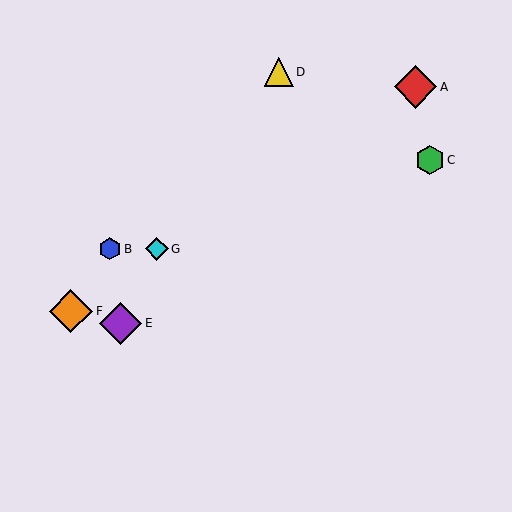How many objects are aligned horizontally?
2 objects (B, G) are aligned horizontally.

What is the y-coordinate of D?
Object D is at y≈72.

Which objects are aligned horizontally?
Objects B, G are aligned horizontally.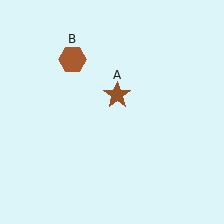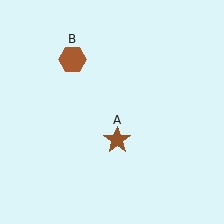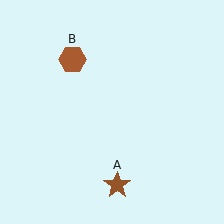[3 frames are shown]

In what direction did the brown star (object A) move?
The brown star (object A) moved down.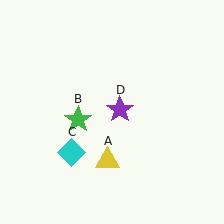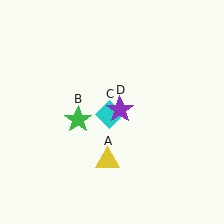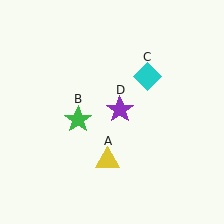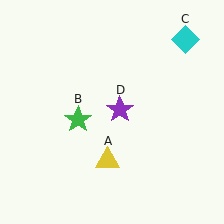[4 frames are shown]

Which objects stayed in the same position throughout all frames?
Yellow triangle (object A) and green star (object B) and purple star (object D) remained stationary.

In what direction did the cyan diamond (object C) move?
The cyan diamond (object C) moved up and to the right.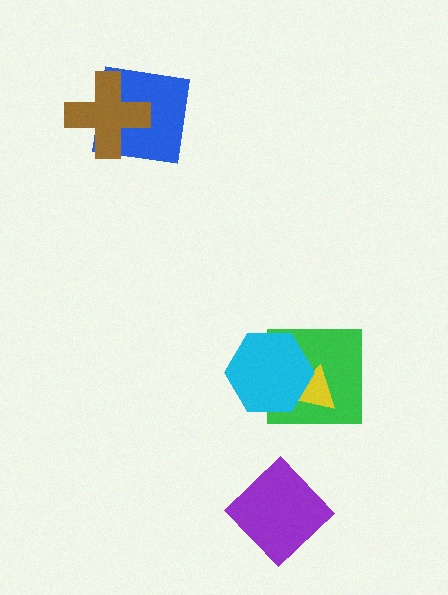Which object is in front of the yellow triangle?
The cyan hexagon is in front of the yellow triangle.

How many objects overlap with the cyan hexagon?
2 objects overlap with the cyan hexagon.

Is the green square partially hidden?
Yes, it is partially covered by another shape.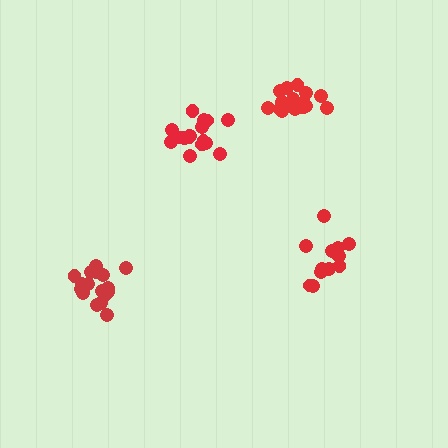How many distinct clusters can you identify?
There are 4 distinct clusters.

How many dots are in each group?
Group 1: 14 dots, Group 2: 17 dots, Group 3: 18 dots, Group 4: 17 dots (66 total).